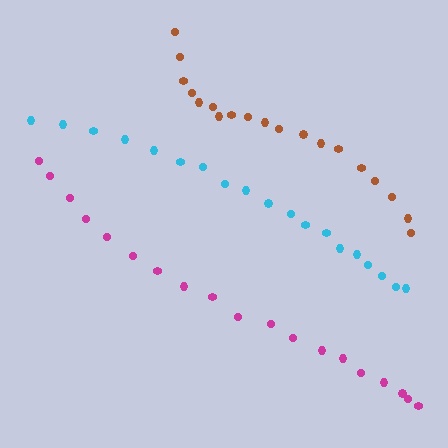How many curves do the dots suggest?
There are 3 distinct paths.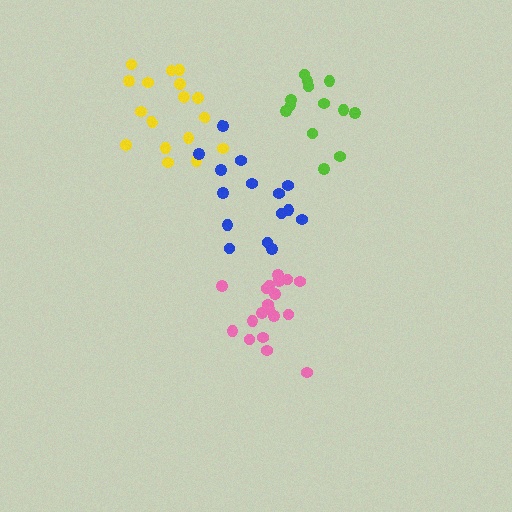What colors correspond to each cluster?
The clusters are colored: yellow, blue, pink, lime.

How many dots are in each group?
Group 1: 17 dots, Group 2: 15 dots, Group 3: 19 dots, Group 4: 13 dots (64 total).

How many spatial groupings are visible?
There are 4 spatial groupings.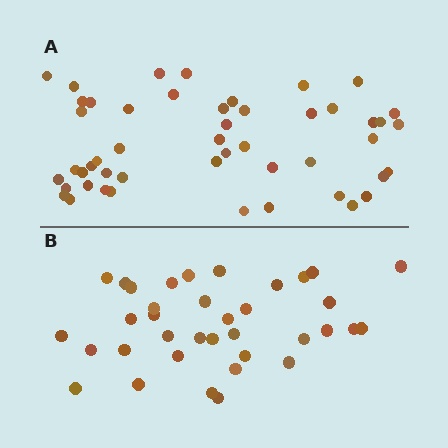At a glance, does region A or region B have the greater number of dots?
Region A (the top region) has more dots.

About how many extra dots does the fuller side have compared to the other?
Region A has approximately 15 more dots than region B.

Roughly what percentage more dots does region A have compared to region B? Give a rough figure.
About 35% more.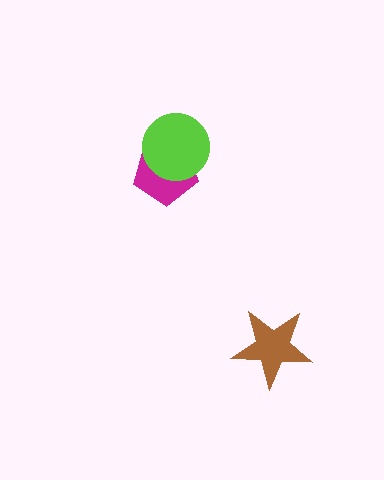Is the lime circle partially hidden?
No, no other shape covers it.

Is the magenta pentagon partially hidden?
Yes, it is partially covered by another shape.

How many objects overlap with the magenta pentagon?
1 object overlaps with the magenta pentagon.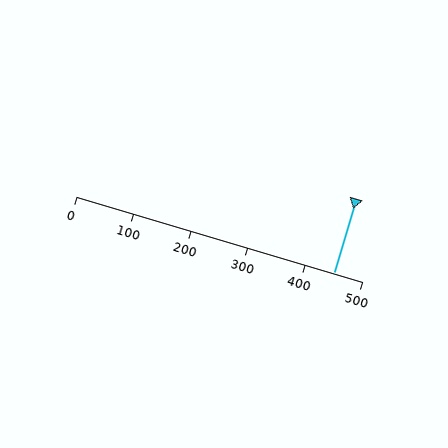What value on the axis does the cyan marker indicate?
The marker indicates approximately 450.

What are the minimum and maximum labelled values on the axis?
The axis runs from 0 to 500.